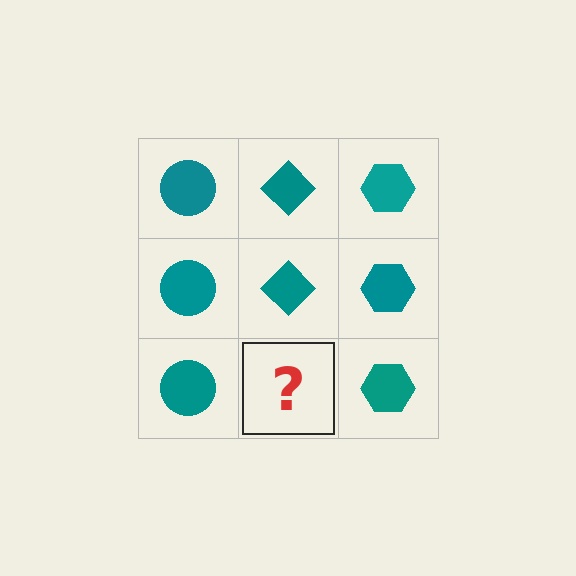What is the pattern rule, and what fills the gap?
The rule is that each column has a consistent shape. The gap should be filled with a teal diamond.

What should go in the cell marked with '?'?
The missing cell should contain a teal diamond.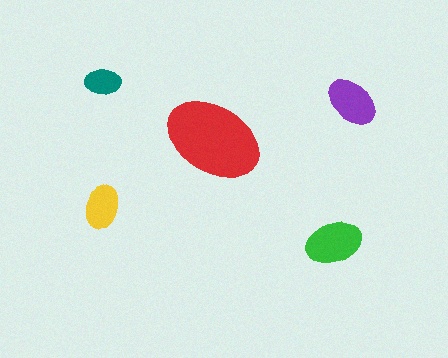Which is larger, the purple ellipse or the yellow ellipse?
The purple one.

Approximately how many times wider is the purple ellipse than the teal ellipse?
About 1.5 times wider.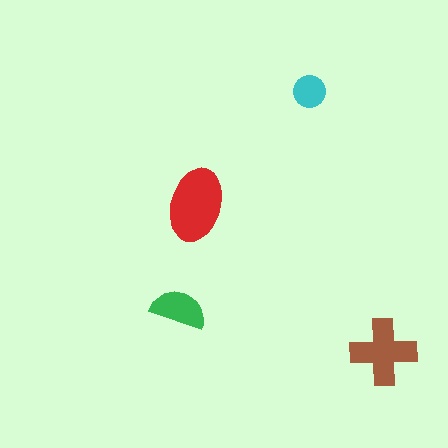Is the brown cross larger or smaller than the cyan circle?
Larger.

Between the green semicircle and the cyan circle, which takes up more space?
The green semicircle.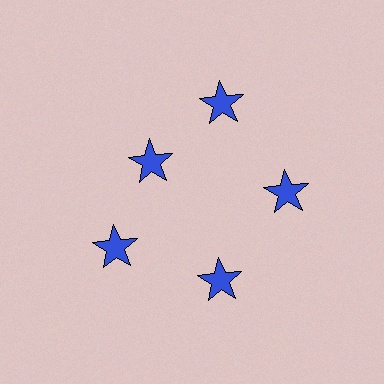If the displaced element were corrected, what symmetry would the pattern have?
It would have 5-fold rotational symmetry — the pattern would map onto itself every 72 degrees.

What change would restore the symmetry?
The symmetry would be restored by moving it outward, back onto the ring so that all 5 stars sit at equal angles and equal distance from the center.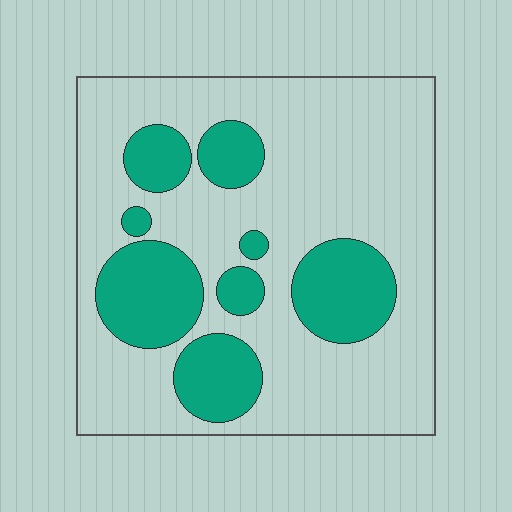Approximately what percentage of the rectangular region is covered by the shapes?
Approximately 25%.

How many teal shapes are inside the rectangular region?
8.